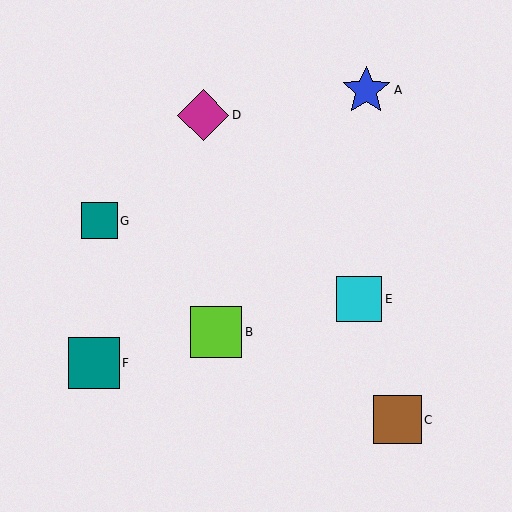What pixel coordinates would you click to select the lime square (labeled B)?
Click at (216, 332) to select the lime square B.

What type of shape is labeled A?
Shape A is a blue star.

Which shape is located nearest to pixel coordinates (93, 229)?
The teal square (labeled G) at (99, 221) is nearest to that location.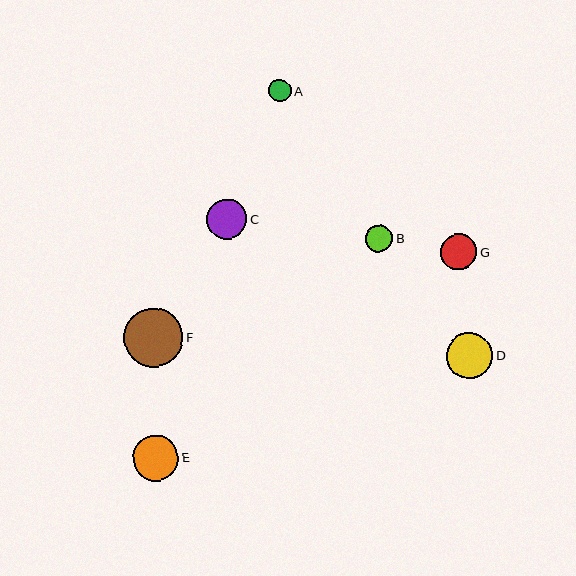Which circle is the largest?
Circle F is the largest with a size of approximately 59 pixels.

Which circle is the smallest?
Circle A is the smallest with a size of approximately 22 pixels.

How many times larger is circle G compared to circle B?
Circle G is approximately 1.3 times the size of circle B.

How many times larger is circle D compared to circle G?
Circle D is approximately 1.3 times the size of circle G.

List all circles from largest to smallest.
From largest to smallest: F, D, E, C, G, B, A.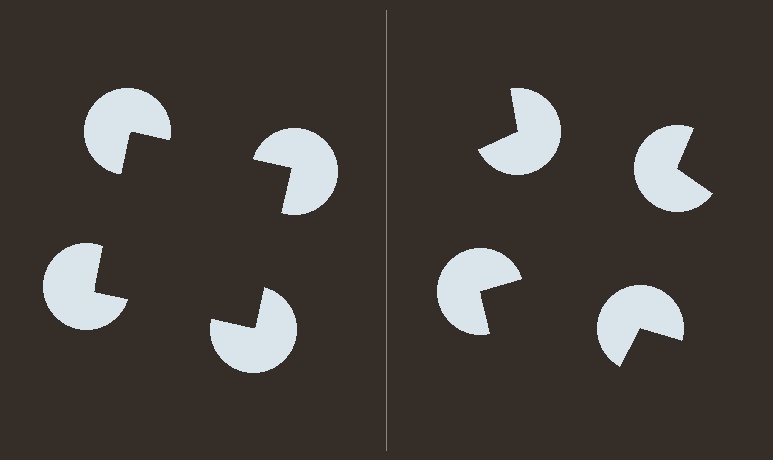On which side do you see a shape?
An illusory square appears on the left side. On the right side the wedge cuts are rotated, so no coherent shape forms.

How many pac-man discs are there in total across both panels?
8 — 4 on each side.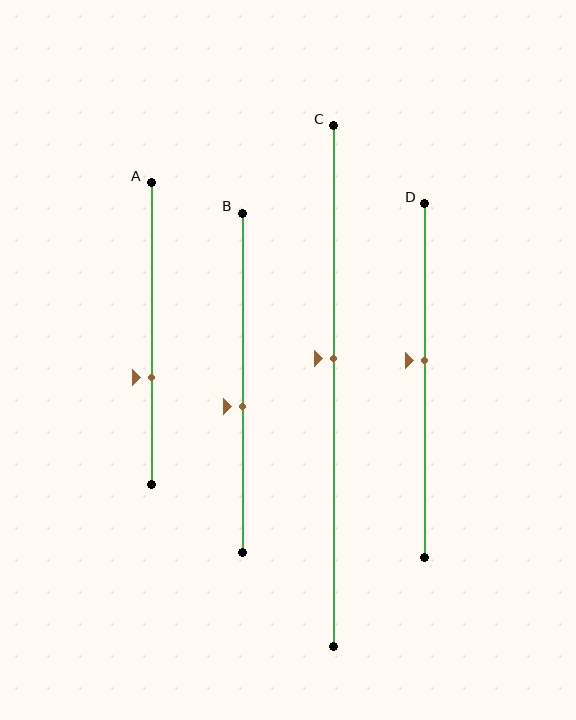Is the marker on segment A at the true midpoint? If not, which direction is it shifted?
No, the marker on segment A is shifted downward by about 15% of the segment length.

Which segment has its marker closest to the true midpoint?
Segment C has its marker closest to the true midpoint.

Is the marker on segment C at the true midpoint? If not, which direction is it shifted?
No, the marker on segment C is shifted upward by about 5% of the segment length.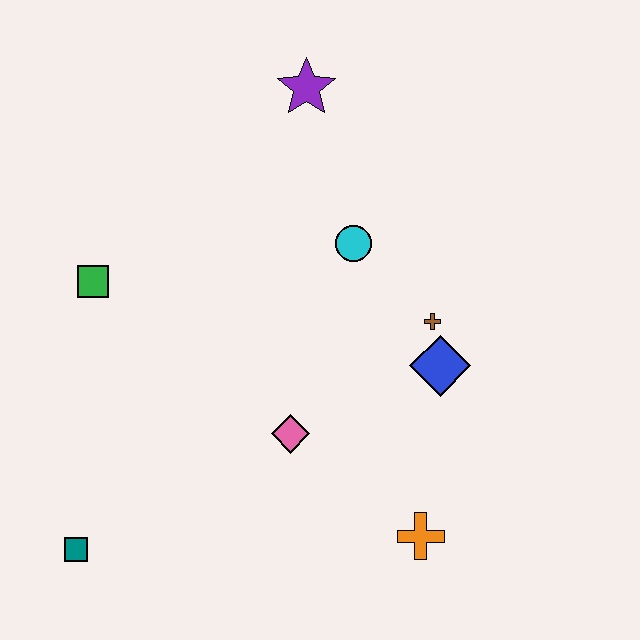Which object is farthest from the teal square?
The purple star is farthest from the teal square.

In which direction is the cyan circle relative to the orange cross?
The cyan circle is above the orange cross.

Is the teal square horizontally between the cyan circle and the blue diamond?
No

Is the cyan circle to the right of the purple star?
Yes